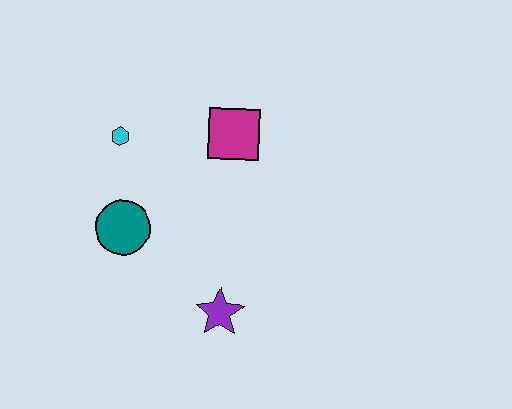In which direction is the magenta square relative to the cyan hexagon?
The magenta square is to the right of the cyan hexagon.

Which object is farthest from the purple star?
The cyan hexagon is farthest from the purple star.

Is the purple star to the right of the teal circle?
Yes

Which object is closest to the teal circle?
The cyan hexagon is closest to the teal circle.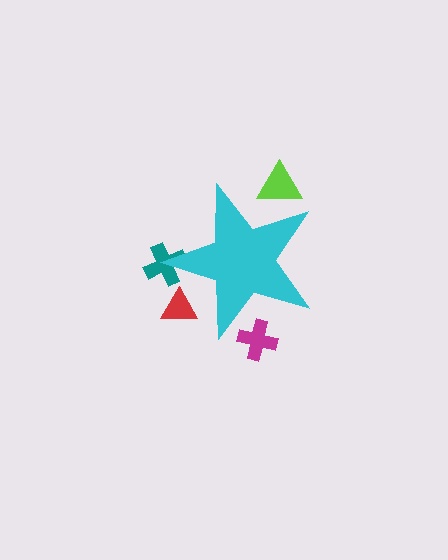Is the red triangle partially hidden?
Yes, the red triangle is partially hidden behind the cyan star.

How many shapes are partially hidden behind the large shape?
4 shapes are partially hidden.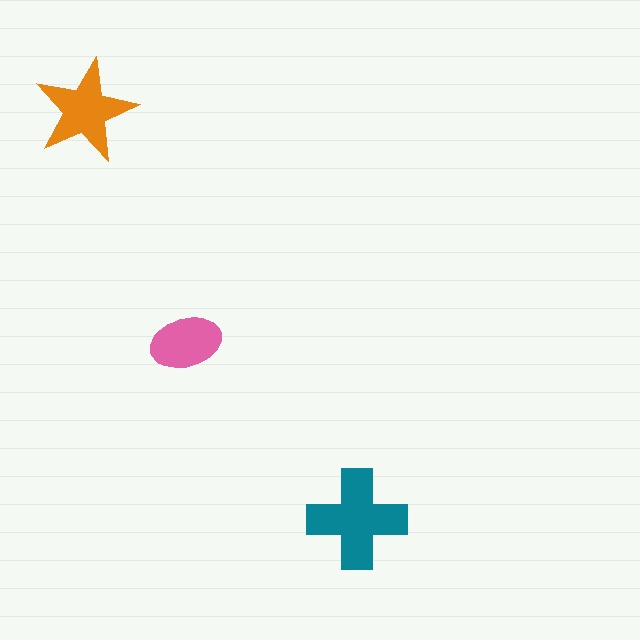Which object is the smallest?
The pink ellipse.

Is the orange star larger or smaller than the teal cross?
Smaller.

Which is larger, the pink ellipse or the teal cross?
The teal cross.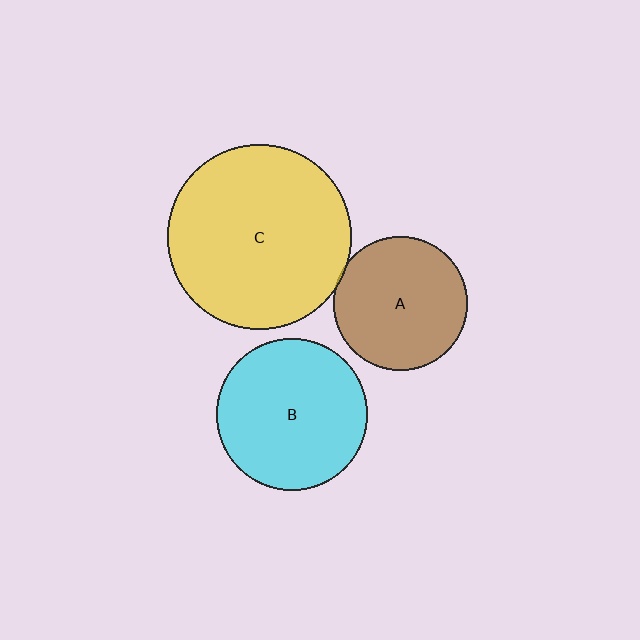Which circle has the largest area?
Circle C (yellow).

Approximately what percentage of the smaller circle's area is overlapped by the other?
Approximately 5%.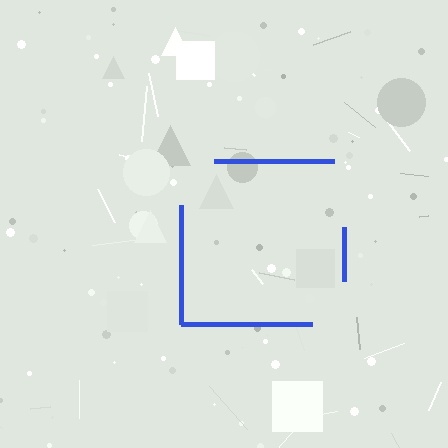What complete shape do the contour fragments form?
The contour fragments form a square.